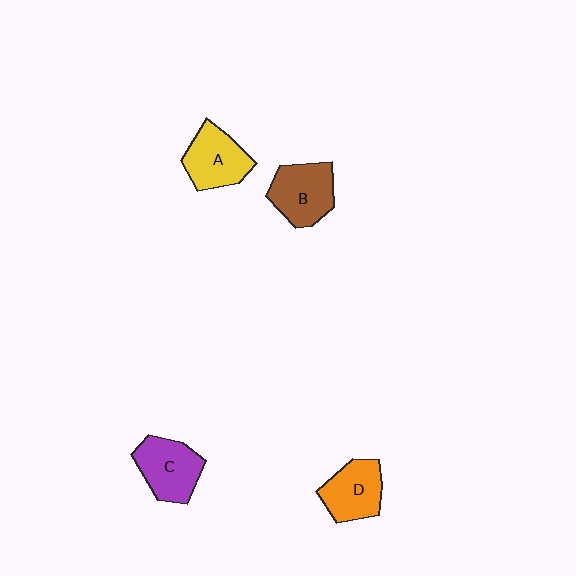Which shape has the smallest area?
Shape D (orange).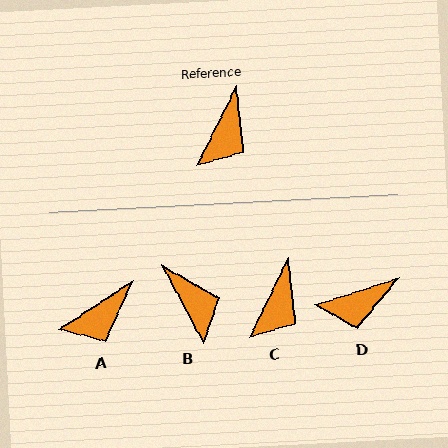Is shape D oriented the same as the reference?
No, it is off by about 46 degrees.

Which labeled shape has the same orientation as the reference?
C.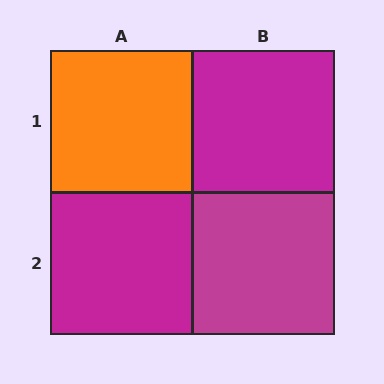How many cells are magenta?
3 cells are magenta.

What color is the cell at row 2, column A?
Magenta.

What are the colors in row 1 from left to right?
Orange, magenta.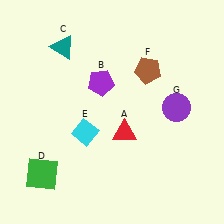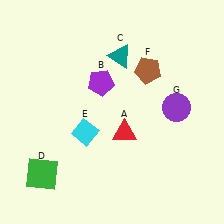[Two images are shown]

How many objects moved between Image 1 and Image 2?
1 object moved between the two images.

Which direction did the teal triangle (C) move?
The teal triangle (C) moved right.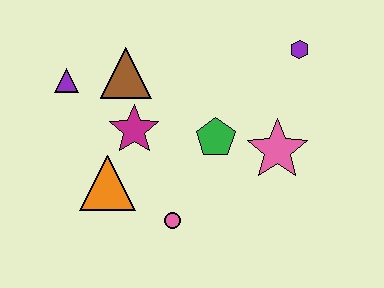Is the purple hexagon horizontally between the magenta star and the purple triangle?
No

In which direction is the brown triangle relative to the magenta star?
The brown triangle is above the magenta star.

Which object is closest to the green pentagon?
The pink star is closest to the green pentagon.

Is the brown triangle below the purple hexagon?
Yes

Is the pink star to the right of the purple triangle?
Yes